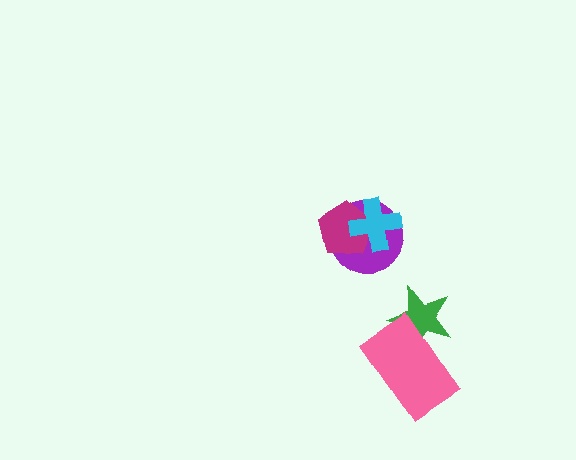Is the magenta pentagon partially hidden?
Yes, it is partially covered by another shape.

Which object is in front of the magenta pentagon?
The cyan cross is in front of the magenta pentagon.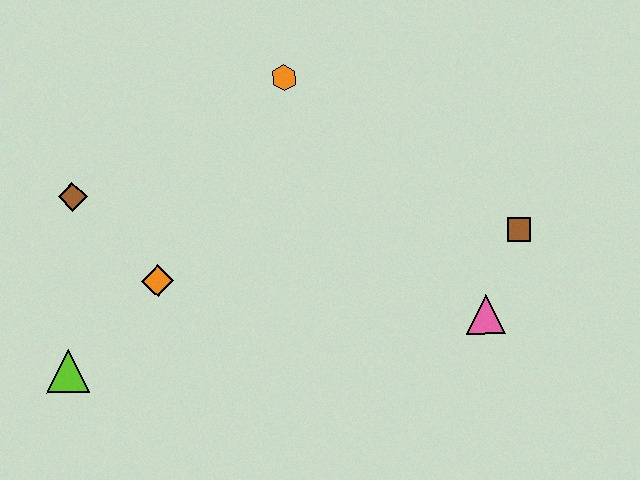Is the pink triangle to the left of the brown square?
Yes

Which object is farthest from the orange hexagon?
The lime triangle is farthest from the orange hexagon.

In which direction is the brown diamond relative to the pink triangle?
The brown diamond is to the left of the pink triangle.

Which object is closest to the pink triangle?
The brown square is closest to the pink triangle.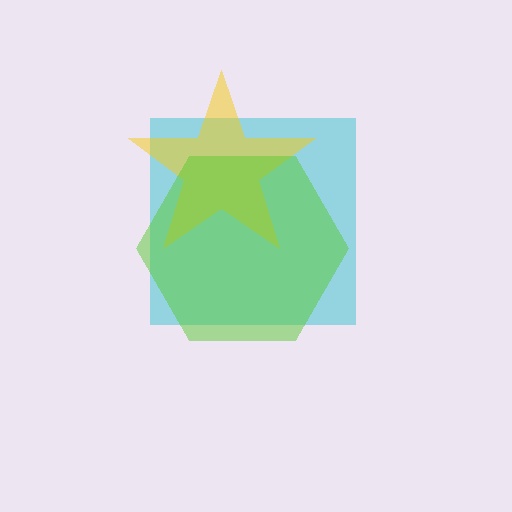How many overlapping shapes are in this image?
There are 3 overlapping shapes in the image.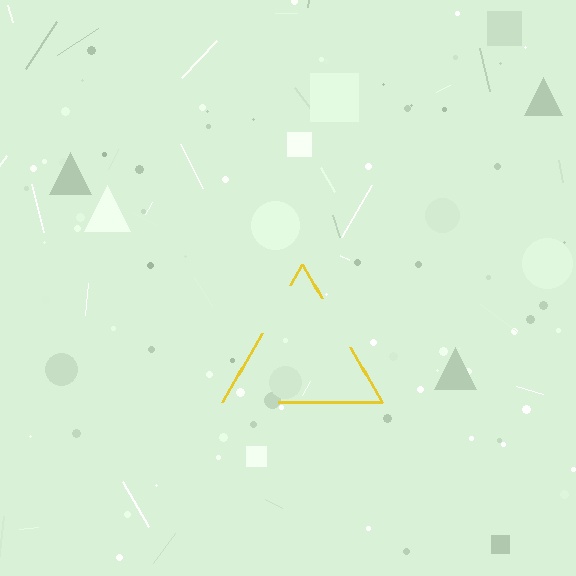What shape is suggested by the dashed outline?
The dashed outline suggests a triangle.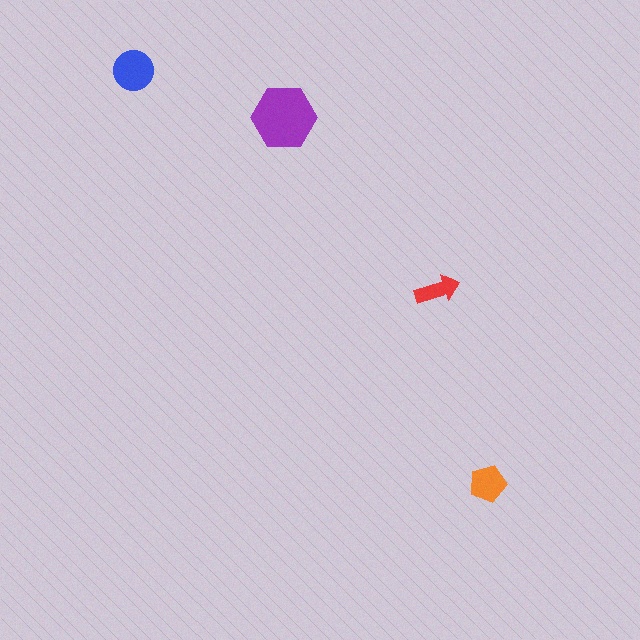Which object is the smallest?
The red arrow.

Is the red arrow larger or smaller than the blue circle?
Smaller.